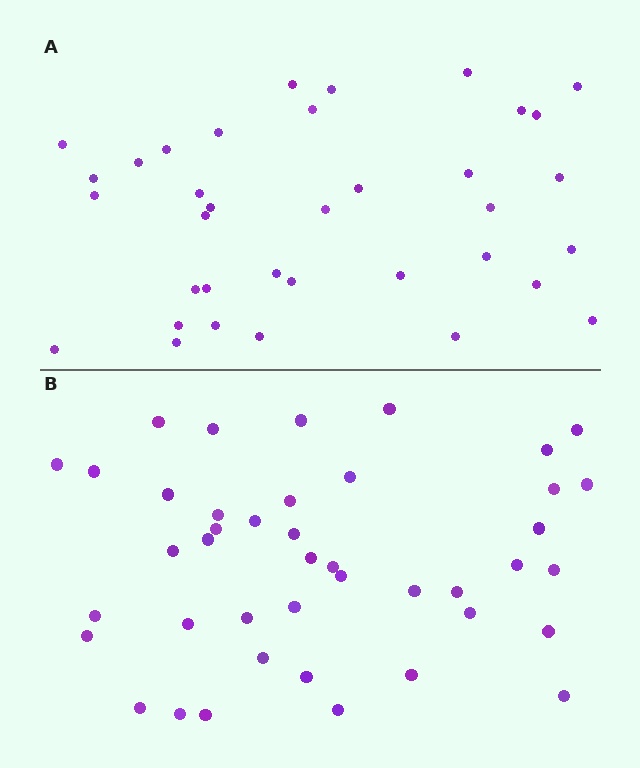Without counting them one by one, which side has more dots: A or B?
Region B (the bottom region) has more dots.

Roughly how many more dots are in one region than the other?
Region B has about 6 more dots than region A.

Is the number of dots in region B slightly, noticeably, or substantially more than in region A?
Region B has only slightly more — the two regions are fairly close. The ratio is roughly 1.2 to 1.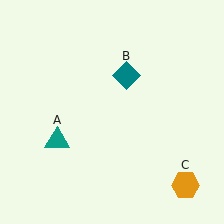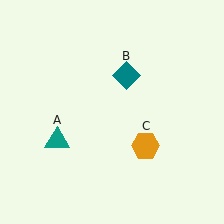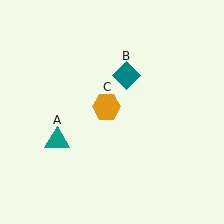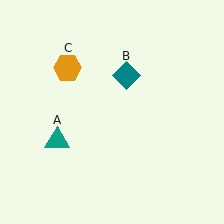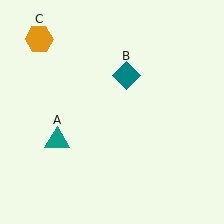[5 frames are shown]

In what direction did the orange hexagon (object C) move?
The orange hexagon (object C) moved up and to the left.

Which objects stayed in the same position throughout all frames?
Teal triangle (object A) and teal diamond (object B) remained stationary.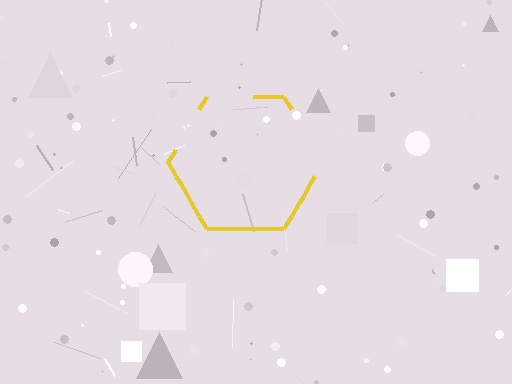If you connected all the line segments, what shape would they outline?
They would outline a hexagon.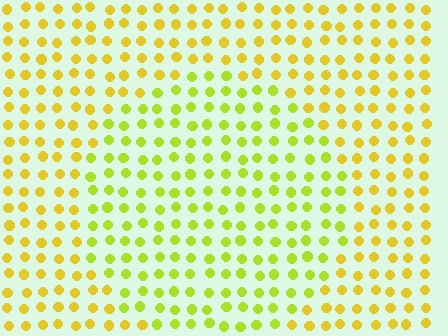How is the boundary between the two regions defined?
The boundary is defined purely by a slight shift in hue (about 27 degrees). Spacing, size, and orientation are identical on both sides.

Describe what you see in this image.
The image is filled with small yellow elements in a uniform arrangement. A circle-shaped region is visible where the elements are tinted to a slightly different hue, forming a subtle color boundary.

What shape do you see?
I see a circle.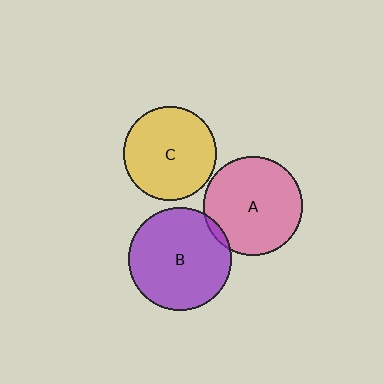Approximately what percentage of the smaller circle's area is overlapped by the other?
Approximately 5%.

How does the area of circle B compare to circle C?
Approximately 1.2 times.